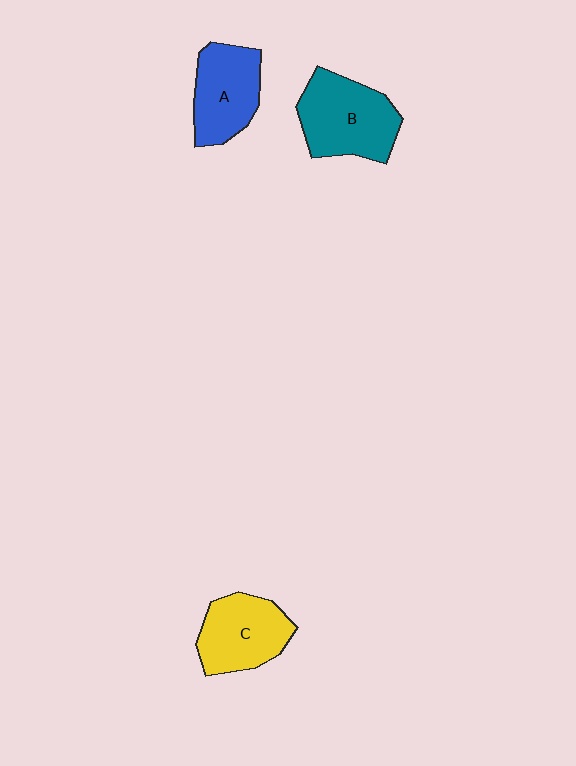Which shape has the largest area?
Shape B (teal).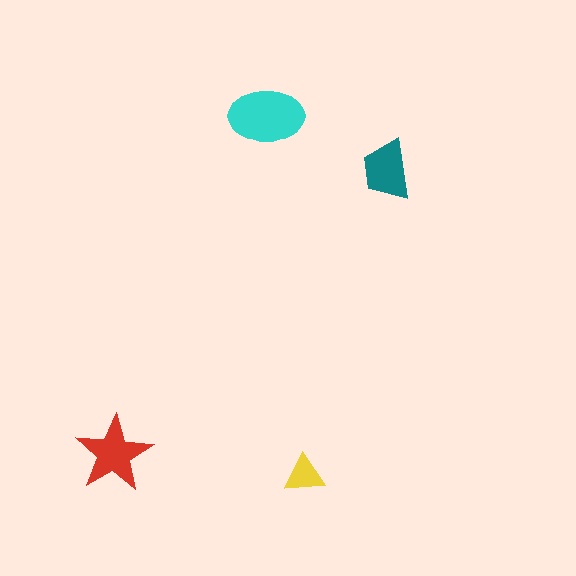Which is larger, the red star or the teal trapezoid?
The red star.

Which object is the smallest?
The yellow triangle.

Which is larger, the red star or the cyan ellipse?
The cyan ellipse.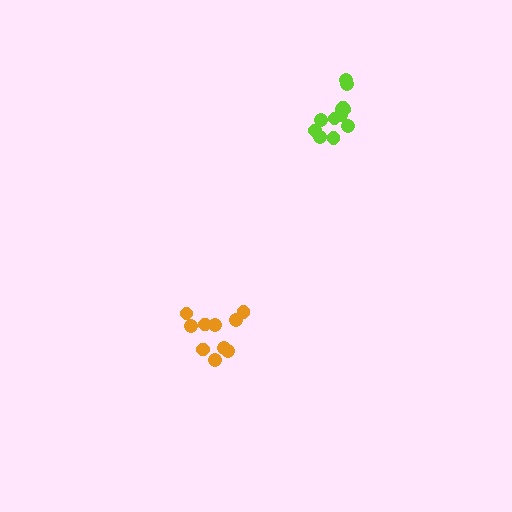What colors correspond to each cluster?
The clusters are colored: orange, lime.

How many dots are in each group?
Group 1: 10 dots, Group 2: 12 dots (22 total).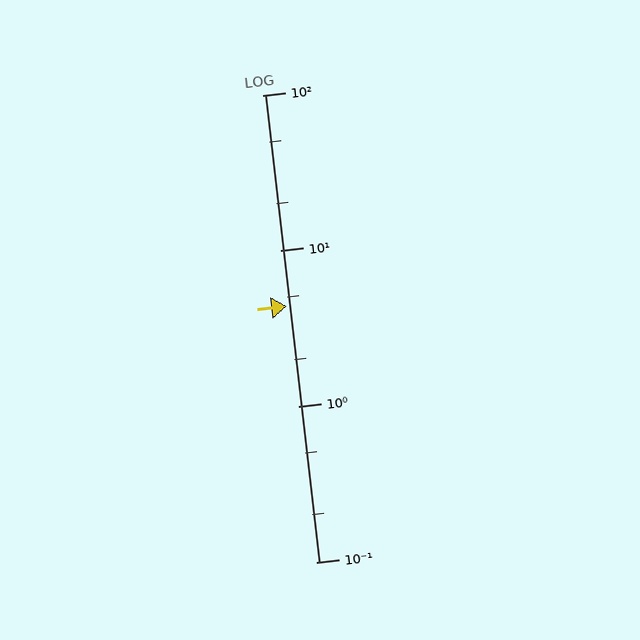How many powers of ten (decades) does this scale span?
The scale spans 3 decades, from 0.1 to 100.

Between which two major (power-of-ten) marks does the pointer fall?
The pointer is between 1 and 10.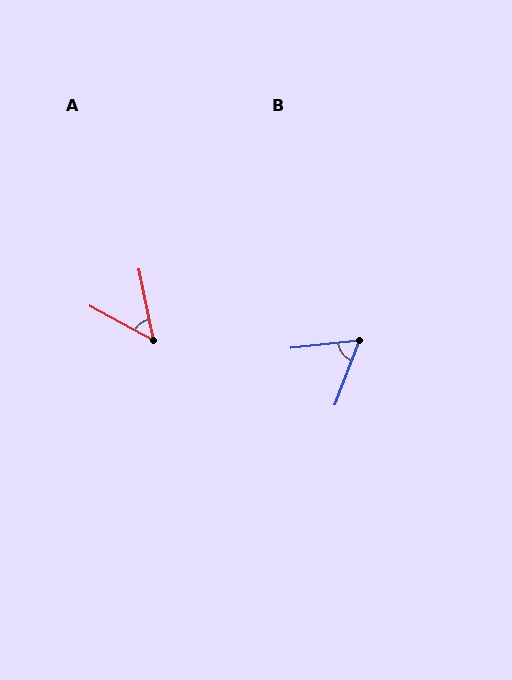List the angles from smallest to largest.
A (50°), B (63°).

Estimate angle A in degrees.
Approximately 50 degrees.